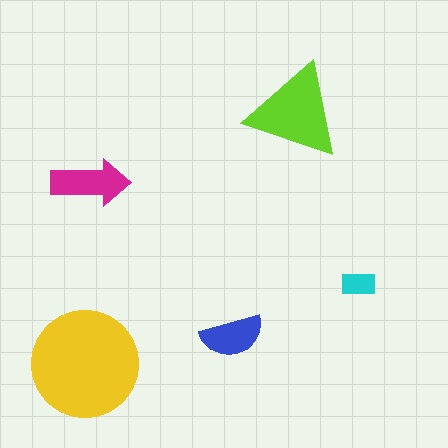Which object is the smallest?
The cyan rectangle.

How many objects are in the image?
There are 5 objects in the image.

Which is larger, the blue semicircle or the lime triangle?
The lime triangle.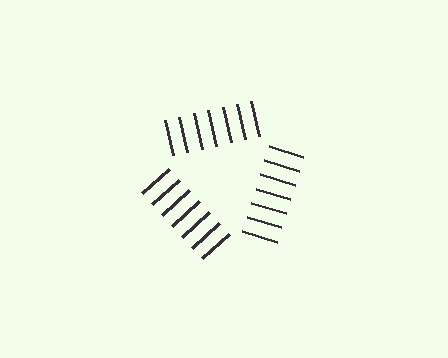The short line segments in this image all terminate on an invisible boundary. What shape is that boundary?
An illusory triangle — the line segments terminate on its edges but no continuous stroke is drawn.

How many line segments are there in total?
21 — 7 along each of the 3 edges.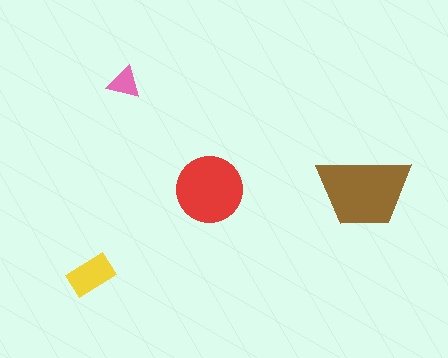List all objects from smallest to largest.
The pink triangle, the yellow rectangle, the red circle, the brown trapezoid.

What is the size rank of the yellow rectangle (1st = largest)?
3rd.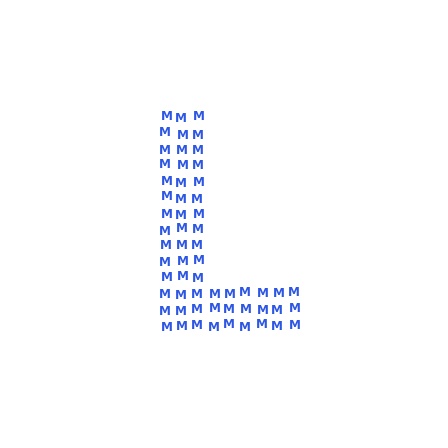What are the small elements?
The small elements are letter M's.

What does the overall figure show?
The overall figure shows the letter L.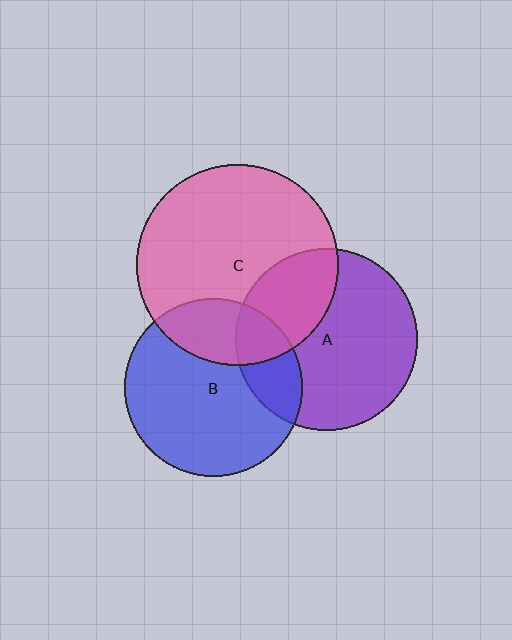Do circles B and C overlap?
Yes.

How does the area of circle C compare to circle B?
Approximately 1.3 times.